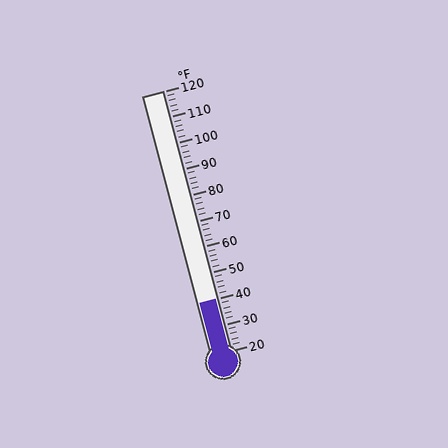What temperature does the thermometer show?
The thermometer shows approximately 40°F.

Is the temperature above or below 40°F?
The temperature is at 40°F.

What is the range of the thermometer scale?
The thermometer scale ranges from 20°F to 120°F.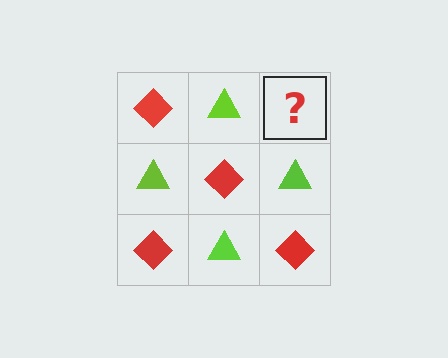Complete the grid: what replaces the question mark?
The question mark should be replaced with a red diamond.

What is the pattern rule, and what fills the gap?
The rule is that it alternates red diamond and lime triangle in a checkerboard pattern. The gap should be filled with a red diamond.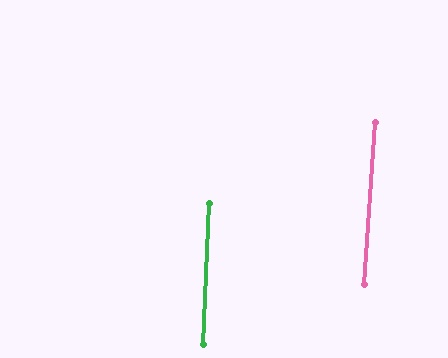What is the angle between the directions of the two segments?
Approximately 2 degrees.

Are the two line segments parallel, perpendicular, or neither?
Parallel — their directions differ by only 1.6°.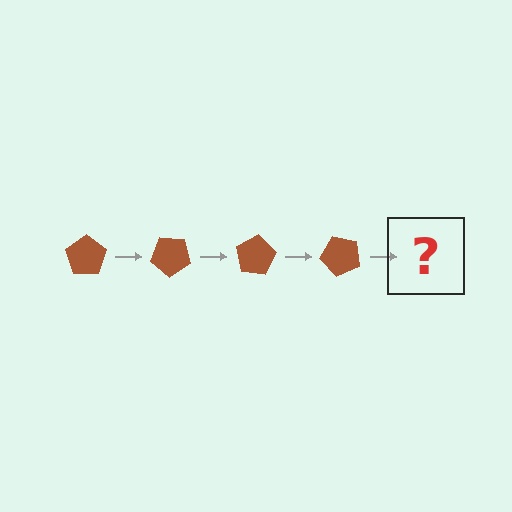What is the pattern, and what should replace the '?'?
The pattern is that the pentagon rotates 40 degrees each step. The '?' should be a brown pentagon rotated 160 degrees.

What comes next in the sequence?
The next element should be a brown pentagon rotated 160 degrees.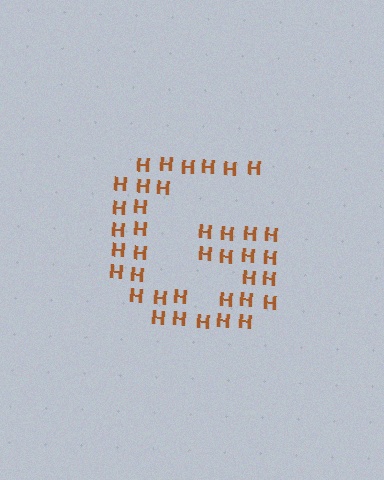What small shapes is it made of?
It is made of small letter H's.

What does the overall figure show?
The overall figure shows the letter G.